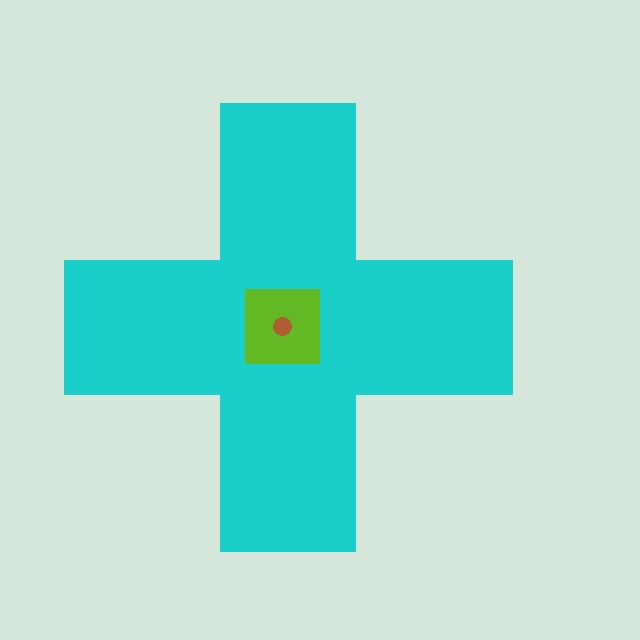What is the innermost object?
The brown circle.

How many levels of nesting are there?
3.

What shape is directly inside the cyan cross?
The lime square.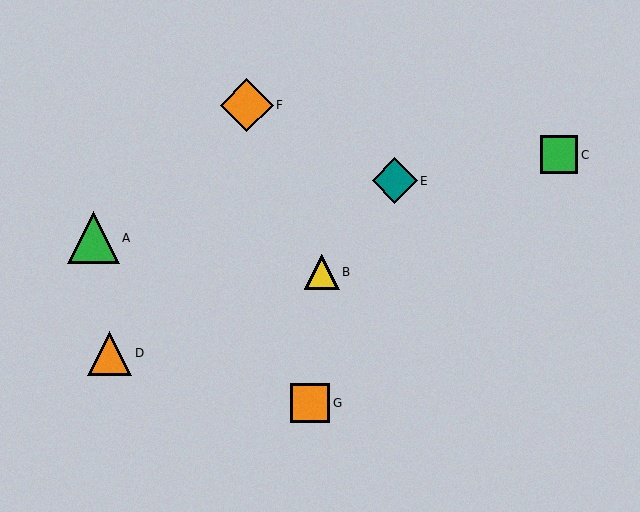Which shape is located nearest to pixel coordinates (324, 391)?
The orange square (labeled G) at (310, 403) is nearest to that location.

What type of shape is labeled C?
Shape C is a green square.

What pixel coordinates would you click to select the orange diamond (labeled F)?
Click at (247, 105) to select the orange diamond F.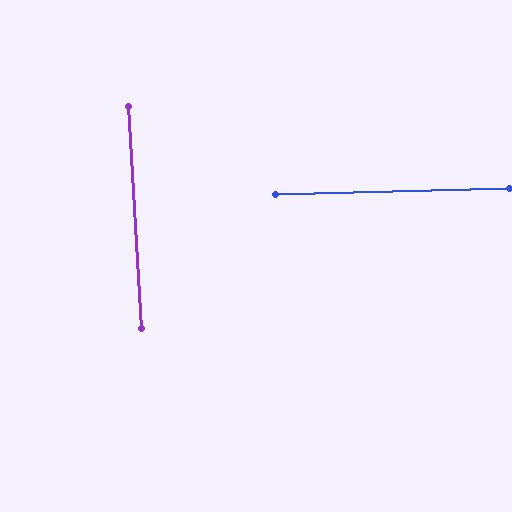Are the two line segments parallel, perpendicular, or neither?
Perpendicular — they meet at approximately 88°.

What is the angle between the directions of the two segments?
Approximately 88 degrees.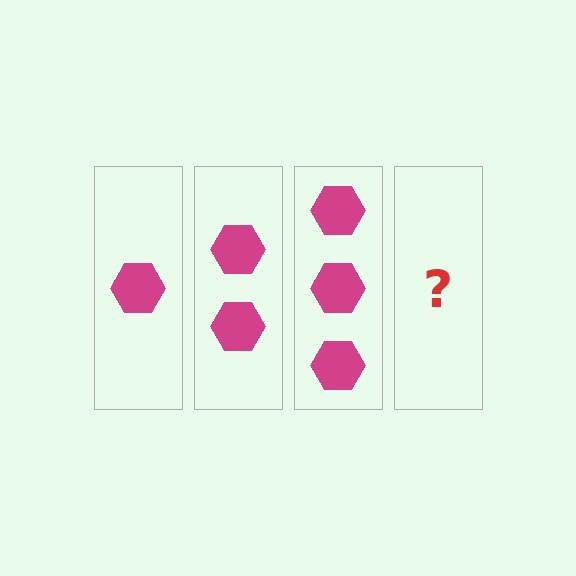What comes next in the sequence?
The next element should be 4 hexagons.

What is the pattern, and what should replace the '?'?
The pattern is that each step adds one more hexagon. The '?' should be 4 hexagons.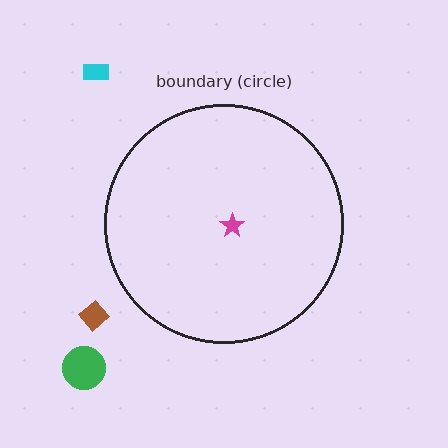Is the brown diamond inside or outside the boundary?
Outside.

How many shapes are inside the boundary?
1 inside, 3 outside.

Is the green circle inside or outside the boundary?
Outside.